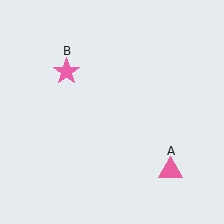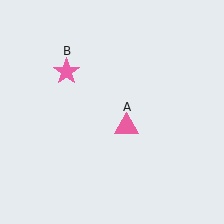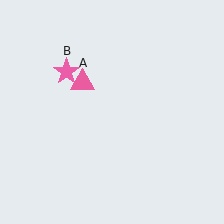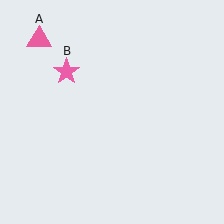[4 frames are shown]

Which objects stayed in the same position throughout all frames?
Pink star (object B) remained stationary.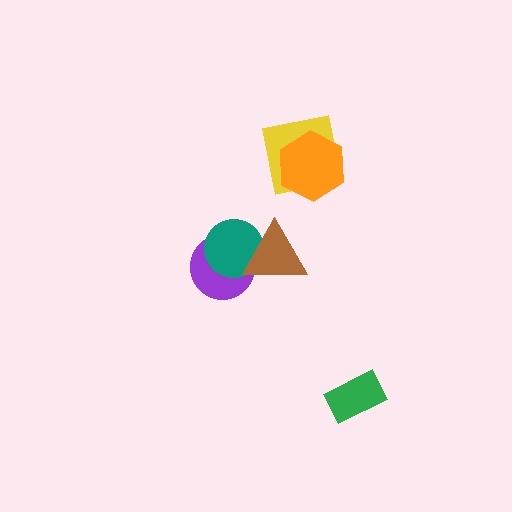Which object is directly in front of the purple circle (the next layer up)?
The teal circle is directly in front of the purple circle.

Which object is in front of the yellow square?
The orange hexagon is in front of the yellow square.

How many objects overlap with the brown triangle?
2 objects overlap with the brown triangle.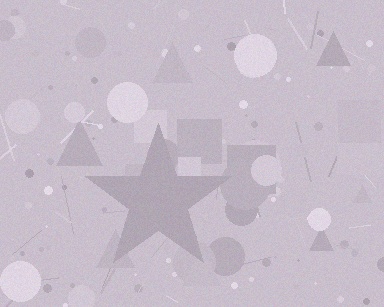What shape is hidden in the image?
A star is hidden in the image.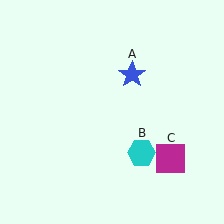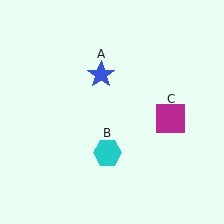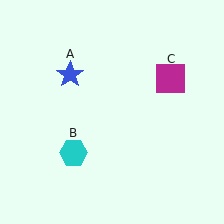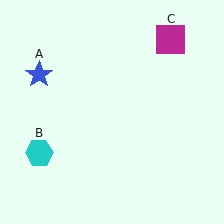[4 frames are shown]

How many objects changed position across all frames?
3 objects changed position: blue star (object A), cyan hexagon (object B), magenta square (object C).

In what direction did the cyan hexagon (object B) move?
The cyan hexagon (object B) moved left.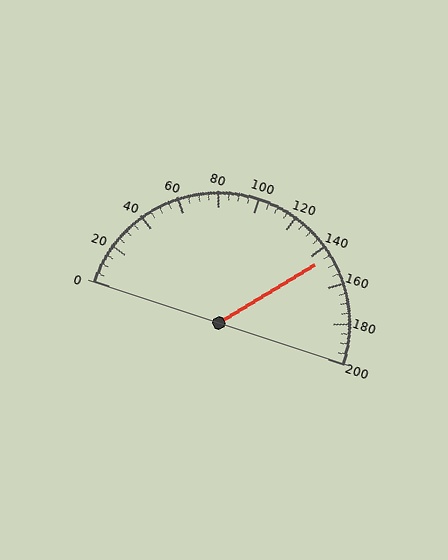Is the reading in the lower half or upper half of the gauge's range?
The reading is in the upper half of the range (0 to 200).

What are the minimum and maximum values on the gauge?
The gauge ranges from 0 to 200.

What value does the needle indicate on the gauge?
The needle indicates approximately 145.